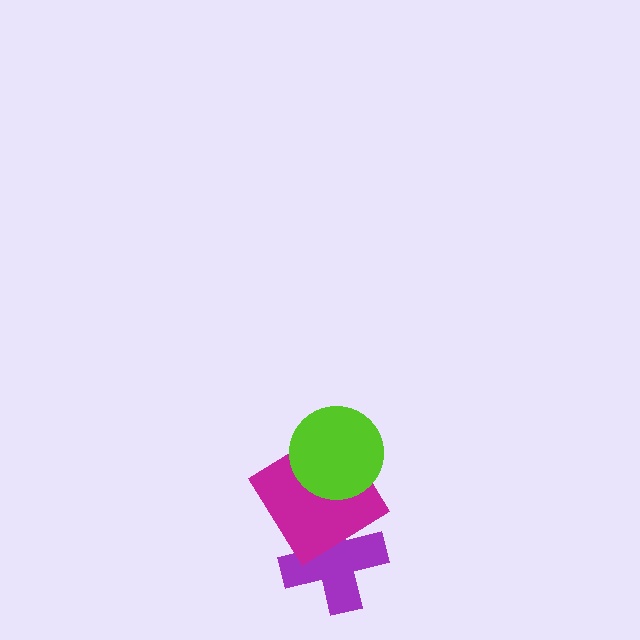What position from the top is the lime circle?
The lime circle is 1st from the top.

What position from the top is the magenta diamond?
The magenta diamond is 2nd from the top.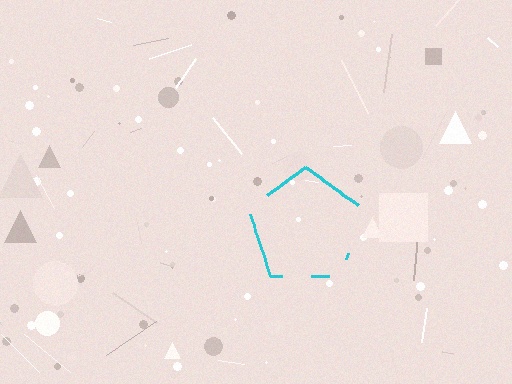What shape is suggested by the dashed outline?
The dashed outline suggests a pentagon.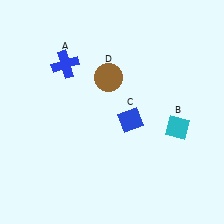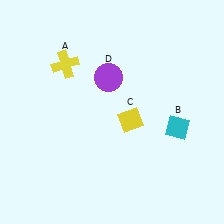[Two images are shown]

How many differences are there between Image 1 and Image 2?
There are 3 differences between the two images.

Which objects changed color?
A changed from blue to yellow. C changed from blue to yellow. D changed from brown to purple.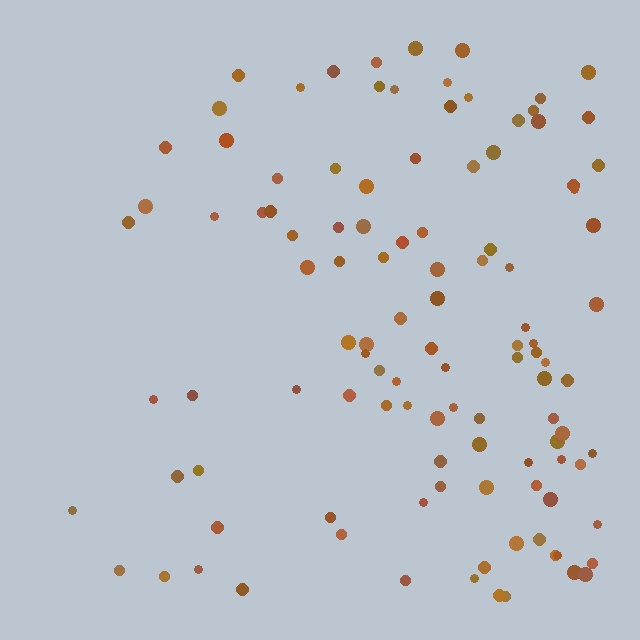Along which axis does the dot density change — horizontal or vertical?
Horizontal.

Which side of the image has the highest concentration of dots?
The right.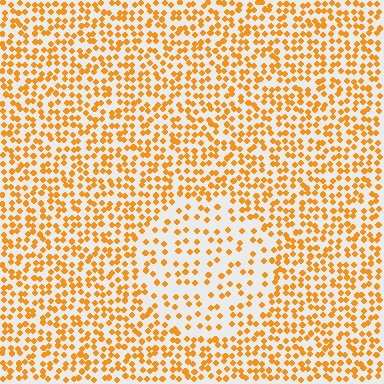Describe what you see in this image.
The image contains small orange elements arranged at two different densities. A circle-shaped region is visible where the elements are less densely packed than the surrounding area.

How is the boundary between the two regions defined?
The boundary is defined by a change in element density (approximately 2.0x ratio). All elements are the same color, size, and shape.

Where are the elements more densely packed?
The elements are more densely packed outside the circle boundary.